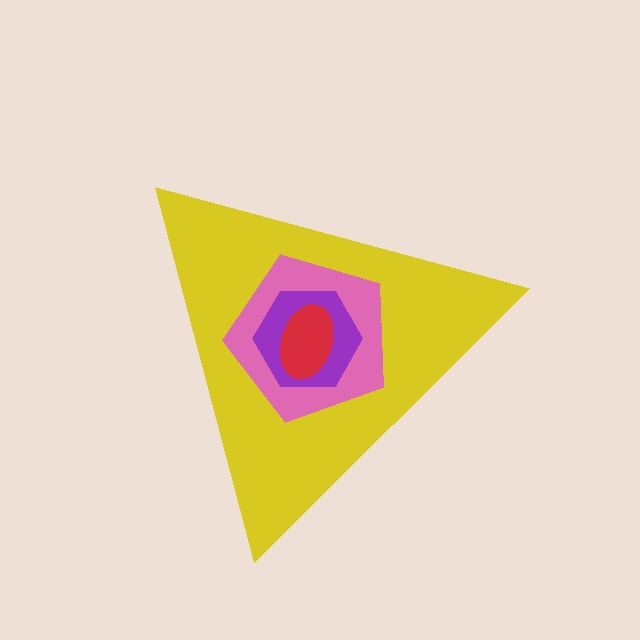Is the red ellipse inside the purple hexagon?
Yes.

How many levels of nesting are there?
4.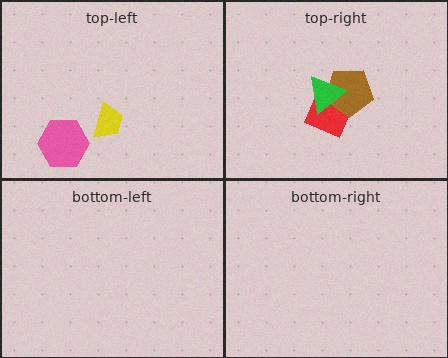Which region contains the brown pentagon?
The top-right region.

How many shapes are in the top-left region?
2.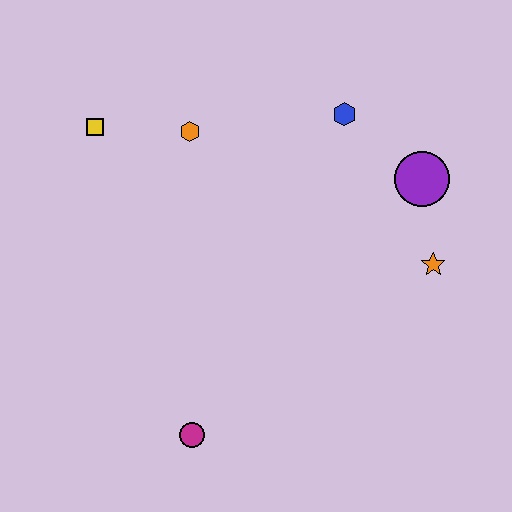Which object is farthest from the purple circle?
The magenta circle is farthest from the purple circle.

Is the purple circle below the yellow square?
Yes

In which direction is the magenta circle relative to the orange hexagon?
The magenta circle is below the orange hexagon.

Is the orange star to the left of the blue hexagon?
No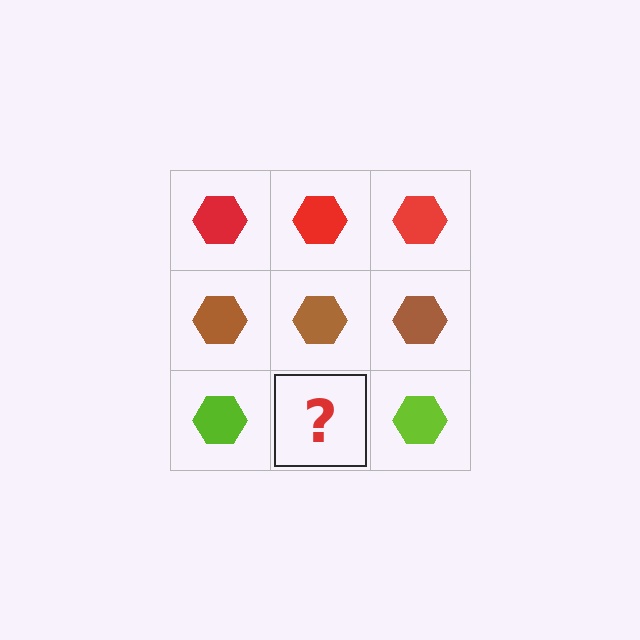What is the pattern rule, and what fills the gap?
The rule is that each row has a consistent color. The gap should be filled with a lime hexagon.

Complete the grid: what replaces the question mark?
The question mark should be replaced with a lime hexagon.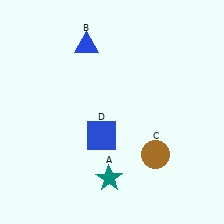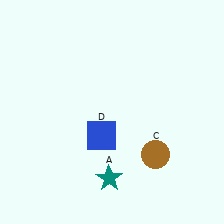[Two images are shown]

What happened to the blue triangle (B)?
The blue triangle (B) was removed in Image 2. It was in the top-left area of Image 1.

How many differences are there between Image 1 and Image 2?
There is 1 difference between the two images.